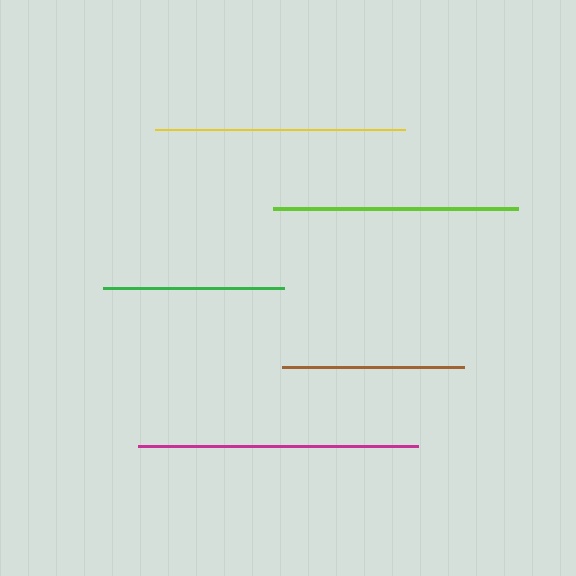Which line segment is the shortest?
The green line is the shortest at approximately 182 pixels.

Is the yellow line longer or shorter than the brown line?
The yellow line is longer than the brown line.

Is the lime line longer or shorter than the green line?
The lime line is longer than the green line.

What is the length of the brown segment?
The brown segment is approximately 182 pixels long.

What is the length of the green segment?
The green segment is approximately 182 pixels long.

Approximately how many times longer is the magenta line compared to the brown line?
The magenta line is approximately 1.5 times the length of the brown line.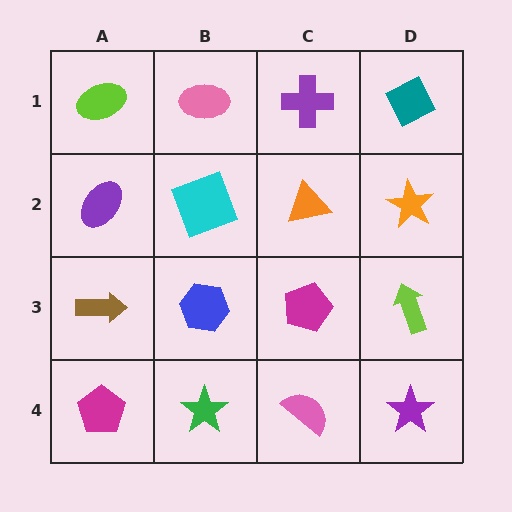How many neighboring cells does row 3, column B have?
4.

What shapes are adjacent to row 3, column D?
An orange star (row 2, column D), a purple star (row 4, column D), a magenta pentagon (row 3, column C).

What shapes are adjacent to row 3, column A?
A purple ellipse (row 2, column A), a magenta pentagon (row 4, column A), a blue hexagon (row 3, column B).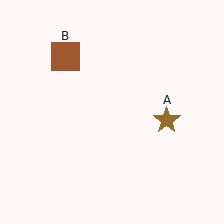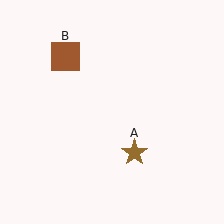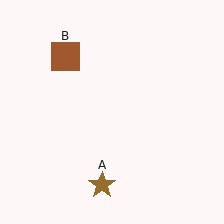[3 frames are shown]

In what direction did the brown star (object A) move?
The brown star (object A) moved down and to the left.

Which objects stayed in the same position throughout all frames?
Brown square (object B) remained stationary.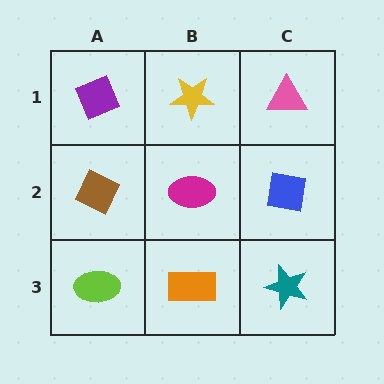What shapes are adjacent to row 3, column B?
A magenta ellipse (row 2, column B), a lime ellipse (row 3, column A), a teal star (row 3, column C).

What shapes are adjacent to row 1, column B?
A magenta ellipse (row 2, column B), a purple diamond (row 1, column A), a pink triangle (row 1, column C).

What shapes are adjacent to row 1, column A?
A brown diamond (row 2, column A), a yellow star (row 1, column B).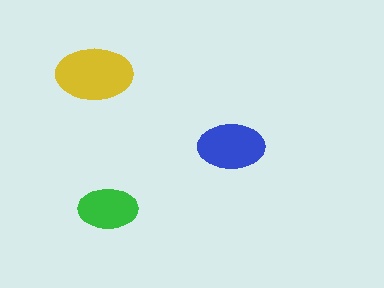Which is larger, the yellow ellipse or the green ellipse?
The yellow one.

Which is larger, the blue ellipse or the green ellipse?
The blue one.